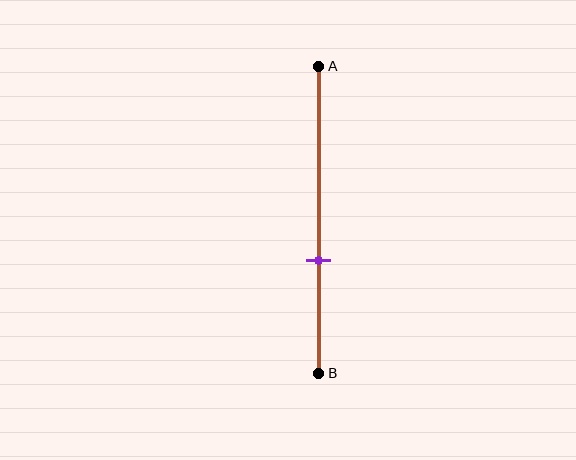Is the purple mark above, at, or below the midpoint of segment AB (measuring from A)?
The purple mark is below the midpoint of segment AB.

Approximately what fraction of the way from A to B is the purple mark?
The purple mark is approximately 65% of the way from A to B.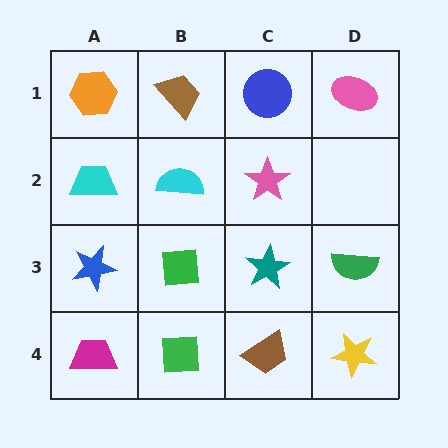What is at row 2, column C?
A pink star.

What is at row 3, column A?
A blue star.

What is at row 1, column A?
An orange hexagon.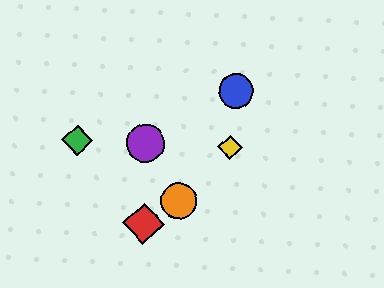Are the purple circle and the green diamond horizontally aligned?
Yes, both are at y≈143.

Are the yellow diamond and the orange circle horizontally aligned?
No, the yellow diamond is at y≈148 and the orange circle is at y≈201.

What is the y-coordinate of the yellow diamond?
The yellow diamond is at y≈148.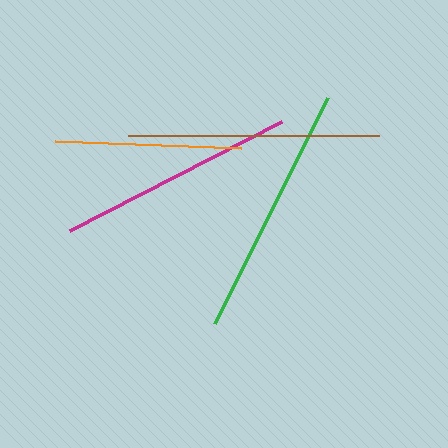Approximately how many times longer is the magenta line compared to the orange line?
The magenta line is approximately 1.3 times the length of the orange line.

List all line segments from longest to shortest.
From longest to shortest: green, brown, magenta, orange.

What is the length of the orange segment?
The orange segment is approximately 187 pixels long.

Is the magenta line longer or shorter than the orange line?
The magenta line is longer than the orange line.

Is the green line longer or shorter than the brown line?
The green line is longer than the brown line.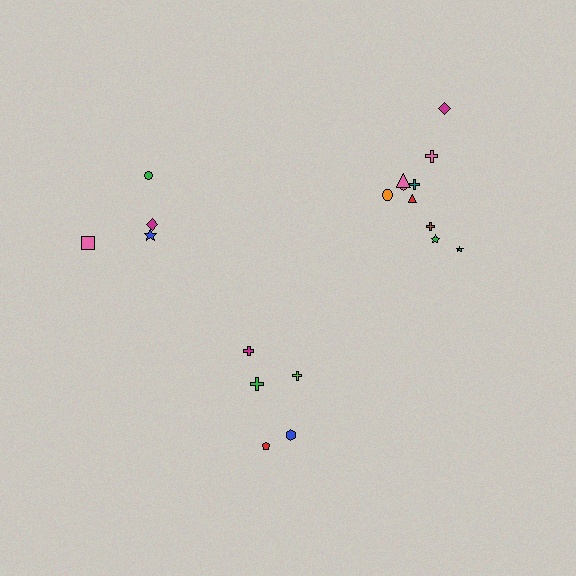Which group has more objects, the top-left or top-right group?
The top-right group.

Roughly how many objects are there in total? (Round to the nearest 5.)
Roughly 20 objects in total.